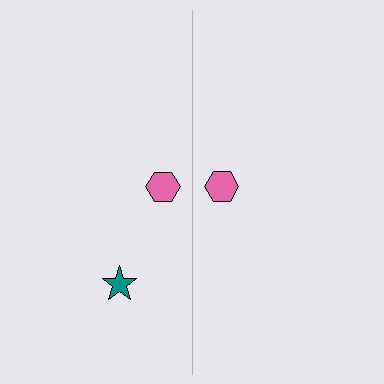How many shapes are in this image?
There are 3 shapes in this image.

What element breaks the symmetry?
A teal star is missing from the right side.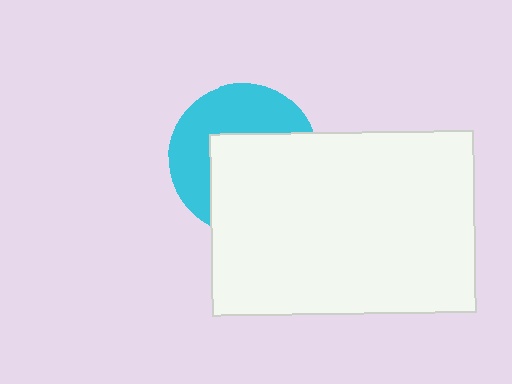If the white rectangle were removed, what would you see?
You would see the complete cyan circle.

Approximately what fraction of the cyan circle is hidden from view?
Roughly 54% of the cyan circle is hidden behind the white rectangle.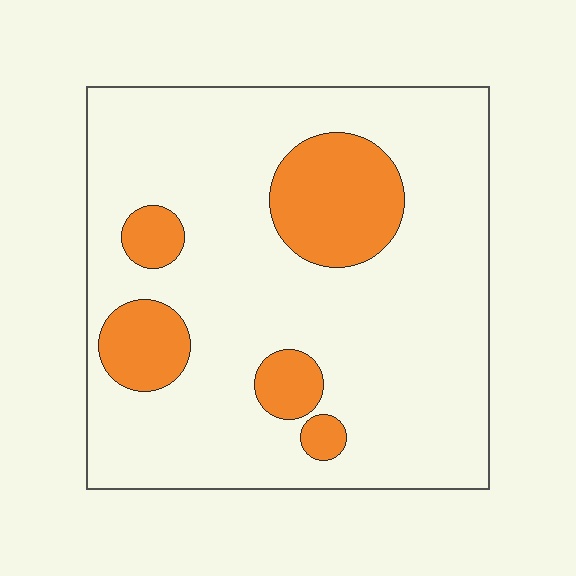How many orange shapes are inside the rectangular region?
5.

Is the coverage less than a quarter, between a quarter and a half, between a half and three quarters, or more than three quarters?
Less than a quarter.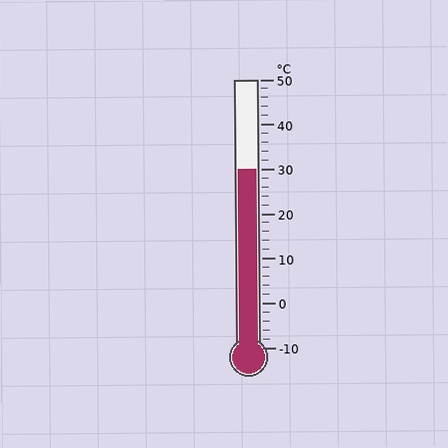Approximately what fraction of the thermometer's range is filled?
The thermometer is filled to approximately 65% of its range.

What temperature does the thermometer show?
The thermometer shows approximately 30°C.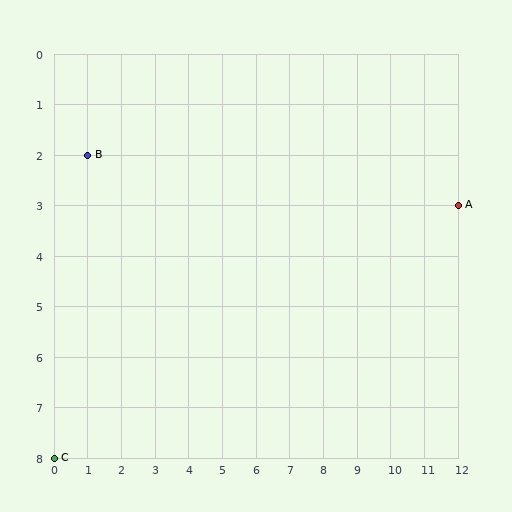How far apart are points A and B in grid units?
Points A and B are 11 columns and 1 row apart (about 11.0 grid units diagonally).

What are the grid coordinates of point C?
Point C is at grid coordinates (0, 8).